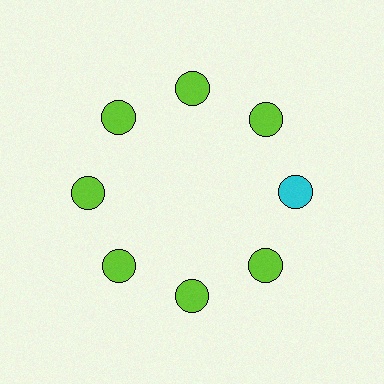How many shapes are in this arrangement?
There are 8 shapes arranged in a ring pattern.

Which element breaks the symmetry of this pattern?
The cyan circle at roughly the 3 o'clock position breaks the symmetry. All other shapes are lime circles.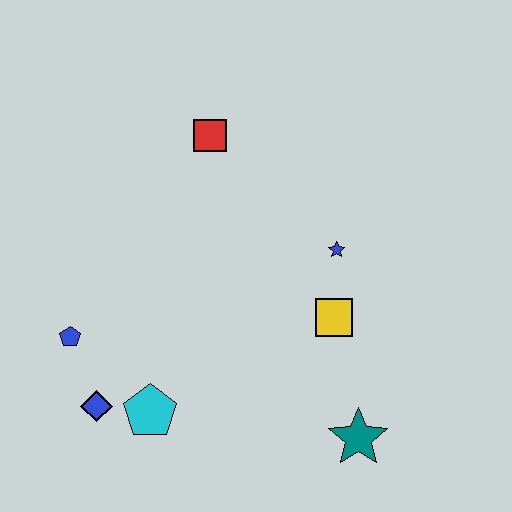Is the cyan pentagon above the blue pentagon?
No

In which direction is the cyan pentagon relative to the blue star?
The cyan pentagon is to the left of the blue star.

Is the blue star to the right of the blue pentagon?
Yes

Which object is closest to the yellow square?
The blue star is closest to the yellow square.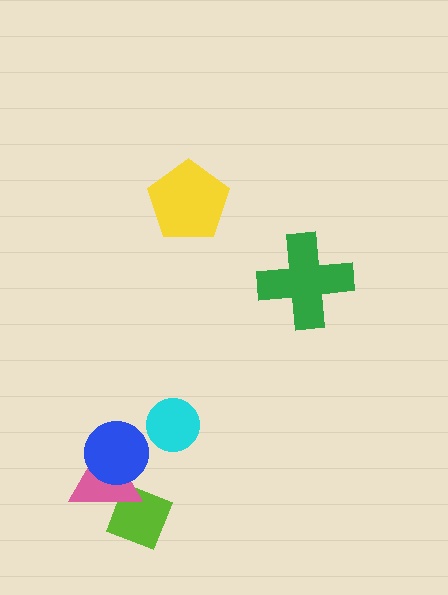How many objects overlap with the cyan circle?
0 objects overlap with the cyan circle.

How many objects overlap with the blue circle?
1 object overlaps with the blue circle.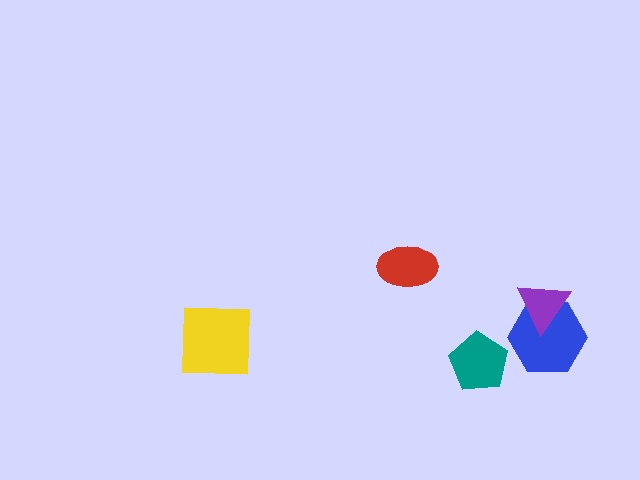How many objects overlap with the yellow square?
0 objects overlap with the yellow square.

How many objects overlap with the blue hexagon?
1 object overlaps with the blue hexagon.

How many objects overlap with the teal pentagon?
0 objects overlap with the teal pentagon.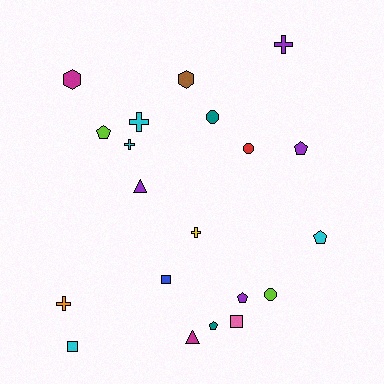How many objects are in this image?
There are 20 objects.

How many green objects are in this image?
There are no green objects.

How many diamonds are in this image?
There are no diamonds.